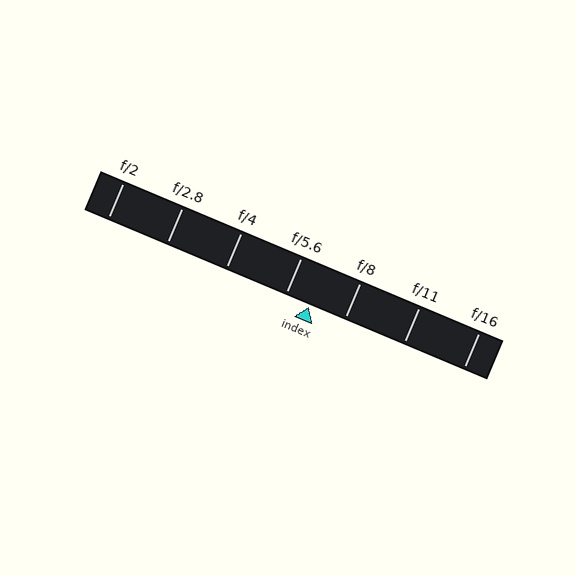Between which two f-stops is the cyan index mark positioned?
The index mark is between f/5.6 and f/8.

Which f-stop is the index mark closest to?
The index mark is closest to f/5.6.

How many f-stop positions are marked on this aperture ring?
There are 7 f-stop positions marked.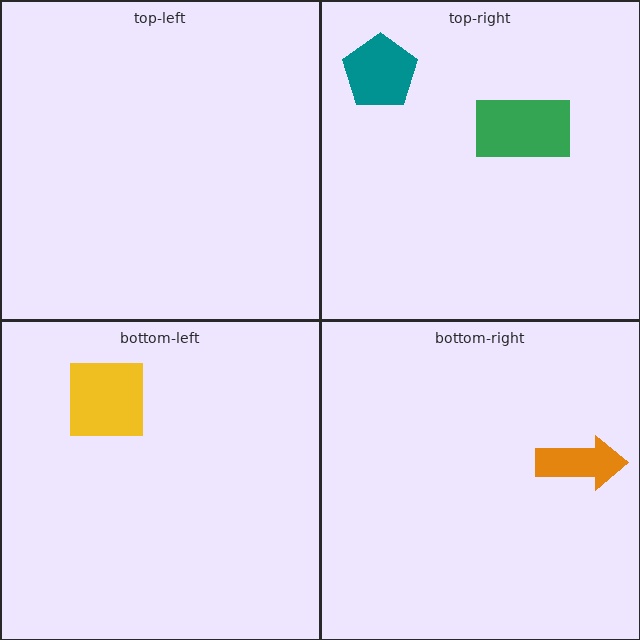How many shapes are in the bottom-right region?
1.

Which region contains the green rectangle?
The top-right region.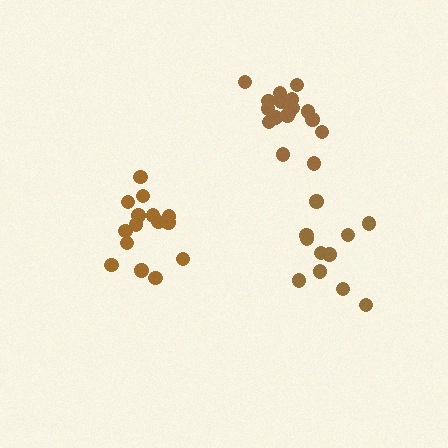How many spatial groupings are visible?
There are 3 spatial groupings.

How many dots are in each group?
Group 1: 17 dots, Group 2: 15 dots, Group 3: 11 dots (43 total).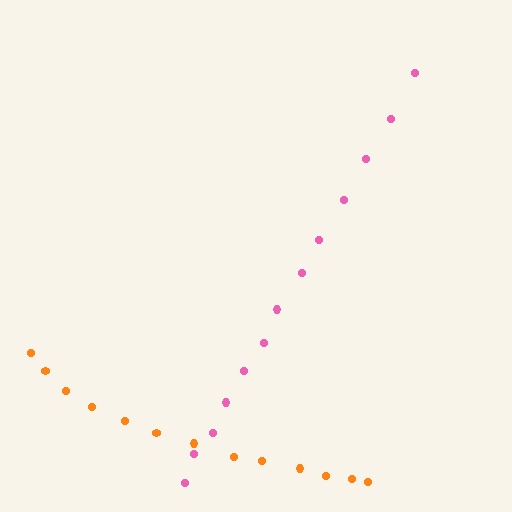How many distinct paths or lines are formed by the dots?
There are 2 distinct paths.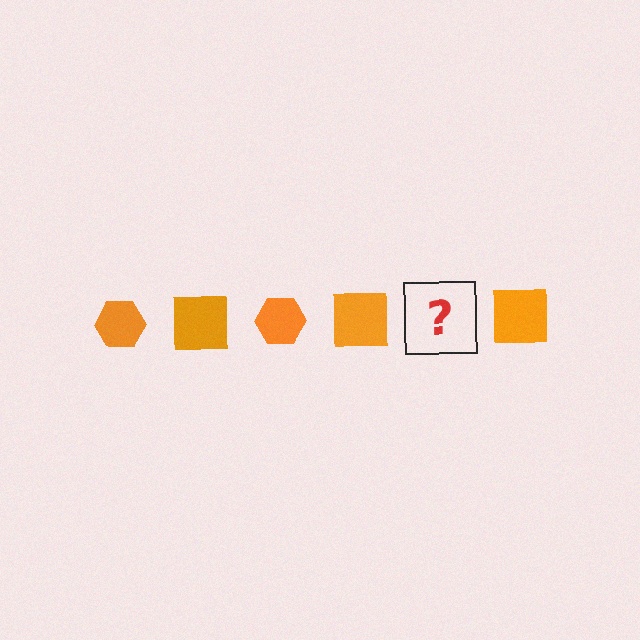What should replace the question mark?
The question mark should be replaced with an orange hexagon.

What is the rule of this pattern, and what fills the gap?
The rule is that the pattern cycles through hexagon, square shapes in orange. The gap should be filled with an orange hexagon.